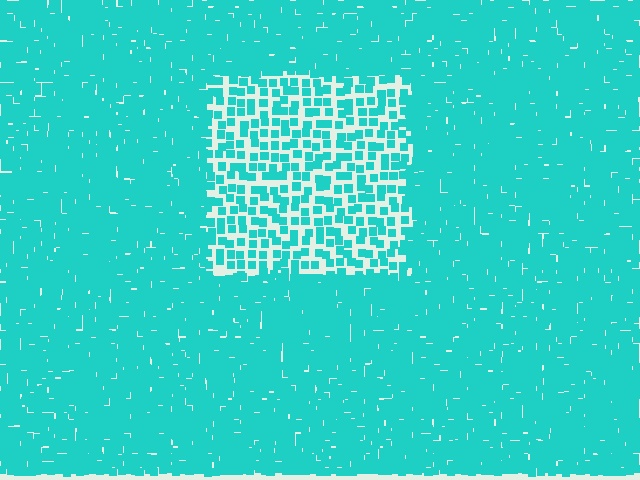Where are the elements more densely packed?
The elements are more densely packed outside the rectangle boundary.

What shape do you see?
I see a rectangle.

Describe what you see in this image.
The image contains small cyan elements arranged at two different densities. A rectangle-shaped region is visible where the elements are less densely packed than the surrounding area.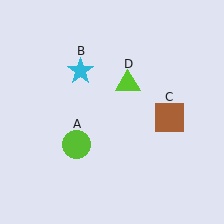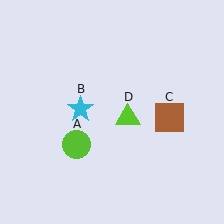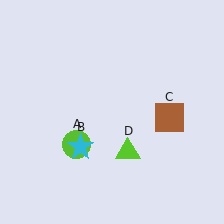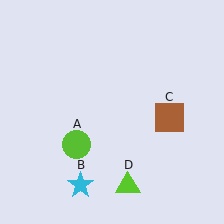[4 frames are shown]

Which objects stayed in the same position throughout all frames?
Lime circle (object A) and brown square (object C) remained stationary.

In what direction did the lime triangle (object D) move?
The lime triangle (object D) moved down.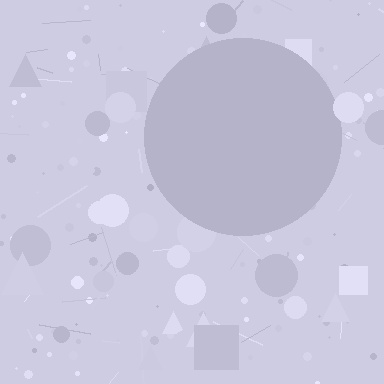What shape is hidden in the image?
A circle is hidden in the image.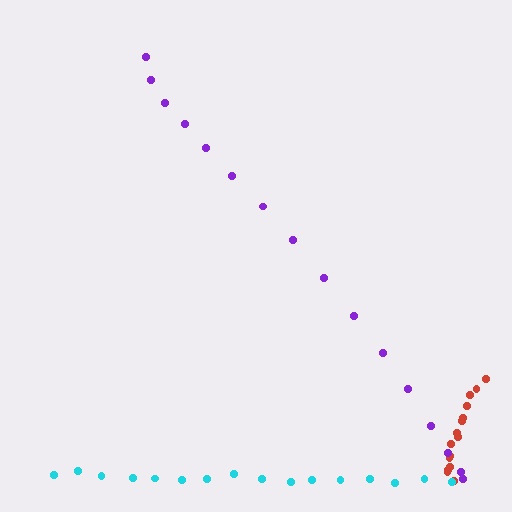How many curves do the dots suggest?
There are 3 distinct paths.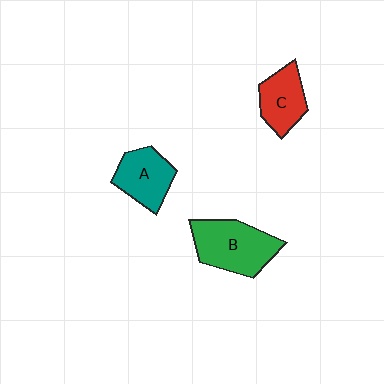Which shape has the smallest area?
Shape C (red).